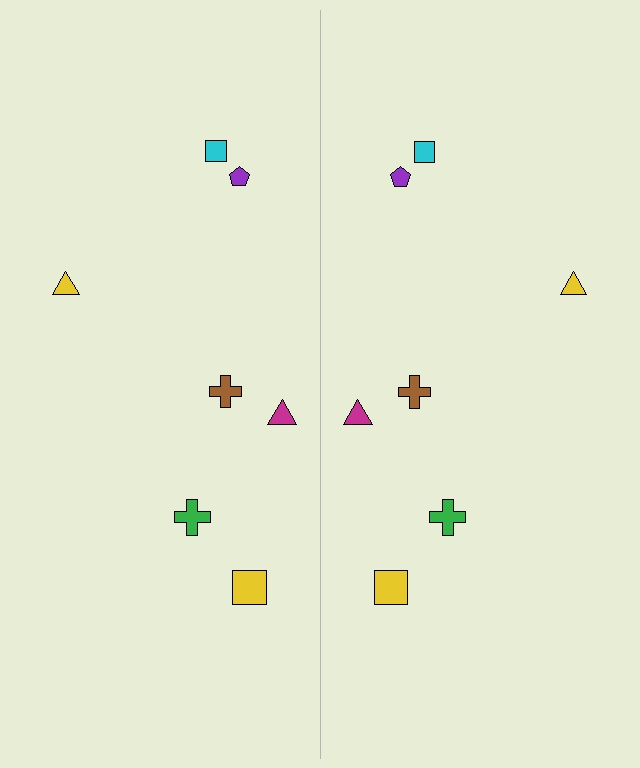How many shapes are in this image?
There are 14 shapes in this image.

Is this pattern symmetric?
Yes, this pattern has bilateral (reflection) symmetry.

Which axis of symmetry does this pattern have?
The pattern has a vertical axis of symmetry running through the center of the image.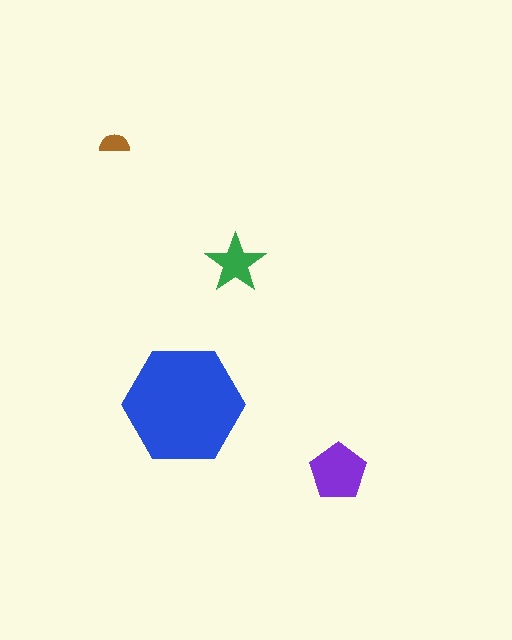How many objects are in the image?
There are 4 objects in the image.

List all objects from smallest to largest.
The brown semicircle, the green star, the purple pentagon, the blue hexagon.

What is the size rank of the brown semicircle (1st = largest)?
4th.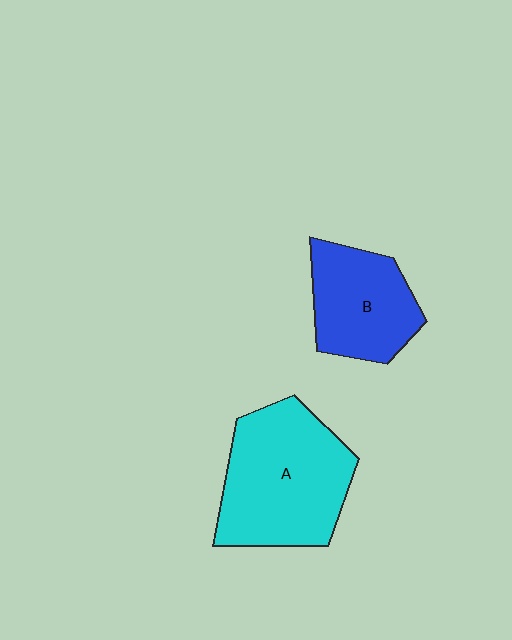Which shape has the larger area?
Shape A (cyan).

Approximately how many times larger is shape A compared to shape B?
Approximately 1.5 times.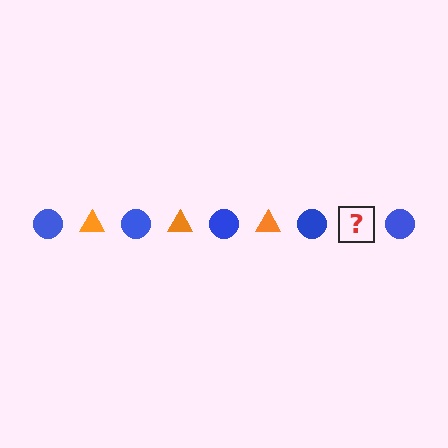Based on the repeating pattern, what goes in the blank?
The blank should be an orange triangle.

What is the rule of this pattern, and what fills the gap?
The rule is that the pattern alternates between blue circle and orange triangle. The gap should be filled with an orange triangle.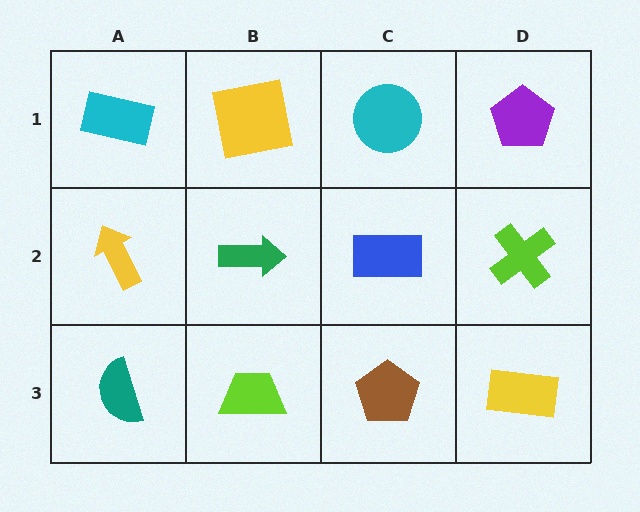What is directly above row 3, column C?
A blue rectangle.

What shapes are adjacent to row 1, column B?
A green arrow (row 2, column B), a cyan rectangle (row 1, column A), a cyan circle (row 1, column C).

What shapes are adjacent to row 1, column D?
A lime cross (row 2, column D), a cyan circle (row 1, column C).